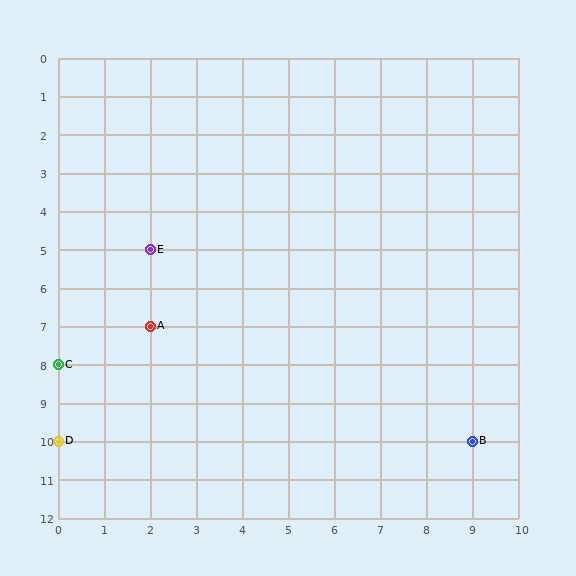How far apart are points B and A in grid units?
Points B and A are 7 columns and 3 rows apart (about 7.6 grid units diagonally).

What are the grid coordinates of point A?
Point A is at grid coordinates (2, 7).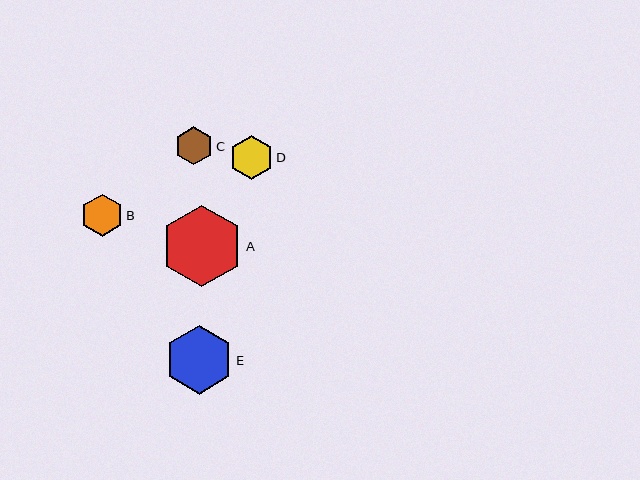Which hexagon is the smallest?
Hexagon C is the smallest with a size of approximately 38 pixels.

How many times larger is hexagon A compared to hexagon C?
Hexagon A is approximately 2.1 times the size of hexagon C.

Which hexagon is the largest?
Hexagon A is the largest with a size of approximately 81 pixels.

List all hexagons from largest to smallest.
From largest to smallest: A, E, D, B, C.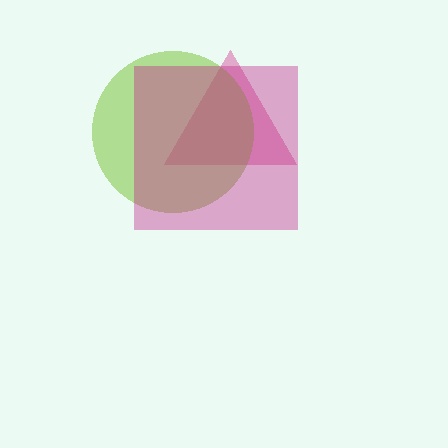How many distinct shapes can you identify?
There are 3 distinct shapes: a pink triangle, a lime circle, a magenta square.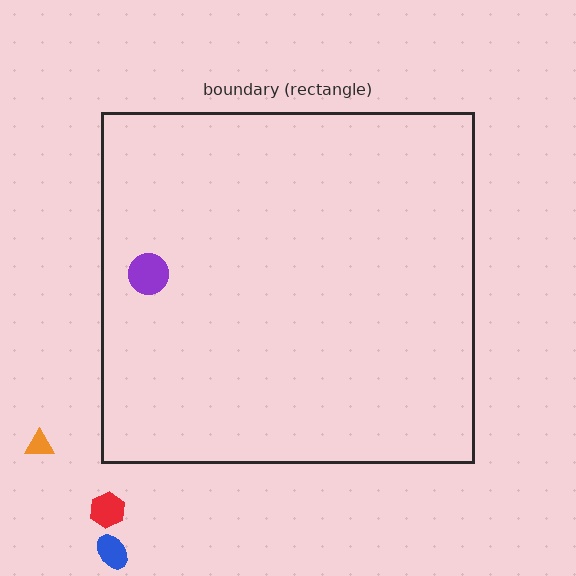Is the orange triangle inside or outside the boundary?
Outside.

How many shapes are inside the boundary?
1 inside, 3 outside.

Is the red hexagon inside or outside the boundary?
Outside.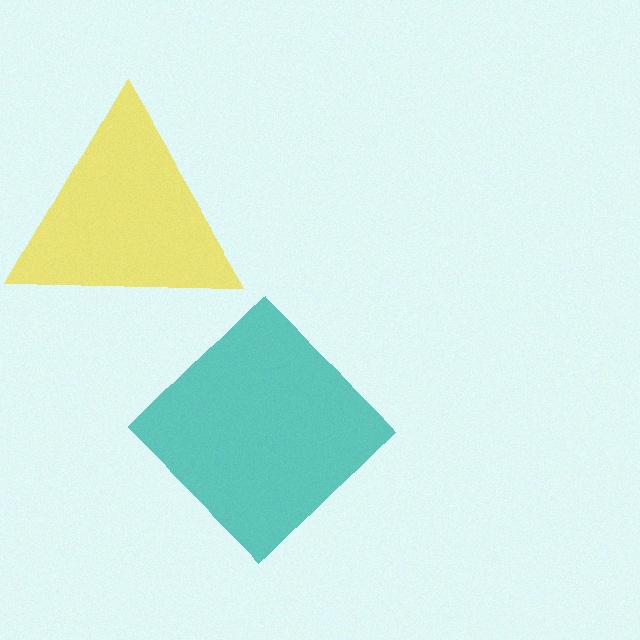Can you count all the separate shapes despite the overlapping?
Yes, there are 2 separate shapes.